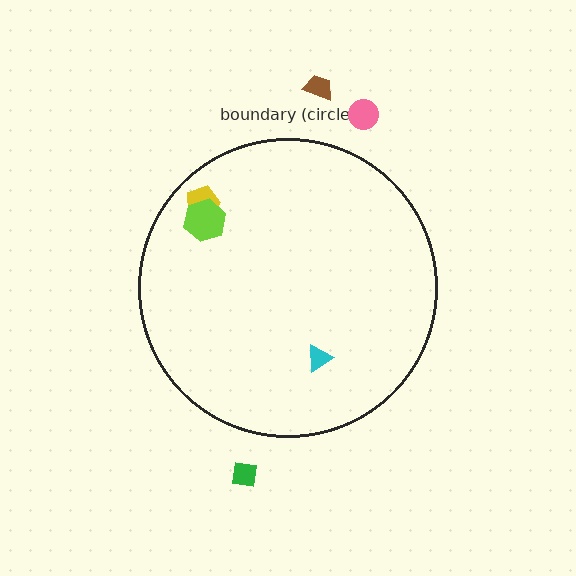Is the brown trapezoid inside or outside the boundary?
Outside.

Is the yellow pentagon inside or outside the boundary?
Inside.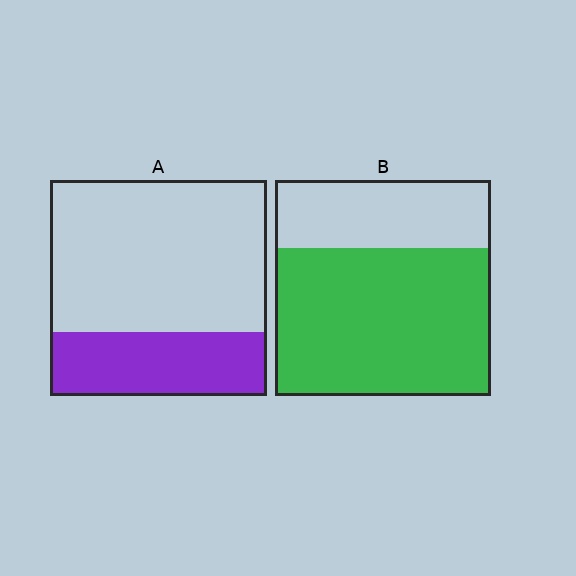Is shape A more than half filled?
No.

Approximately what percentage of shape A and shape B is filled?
A is approximately 30% and B is approximately 70%.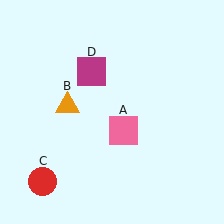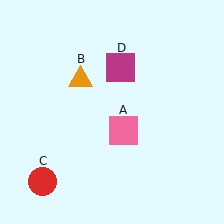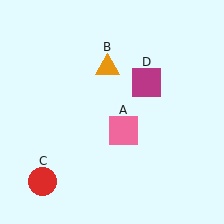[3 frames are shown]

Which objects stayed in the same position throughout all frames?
Pink square (object A) and red circle (object C) remained stationary.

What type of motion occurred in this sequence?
The orange triangle (object B), magenta square (object D) rotated clockwise around the center of the scene.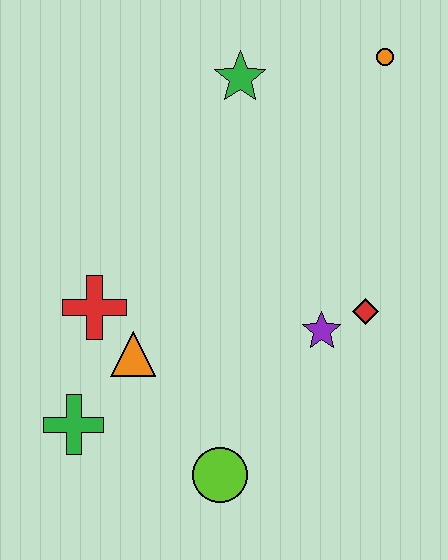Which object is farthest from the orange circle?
The green cross is farthest from the orange circle.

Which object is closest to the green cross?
The orange triangle is closest to the green cross.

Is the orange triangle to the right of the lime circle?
No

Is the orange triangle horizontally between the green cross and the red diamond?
Yes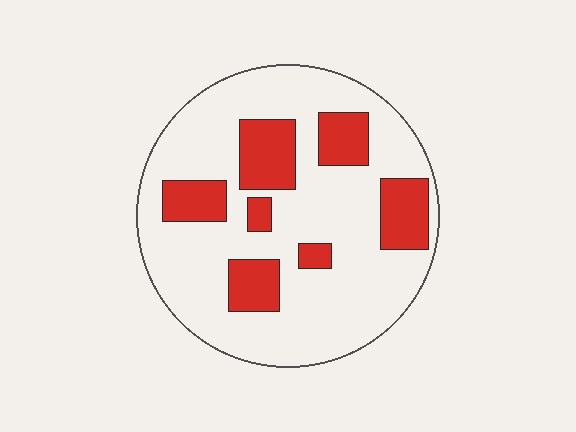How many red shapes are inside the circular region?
7.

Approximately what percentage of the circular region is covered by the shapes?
Approximately 25%.